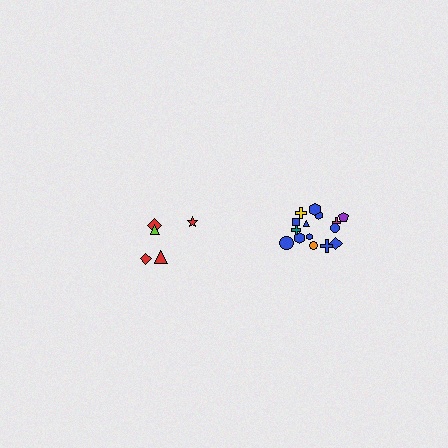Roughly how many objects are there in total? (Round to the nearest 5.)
Roughly 20 objects in total.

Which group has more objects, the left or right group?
The right group.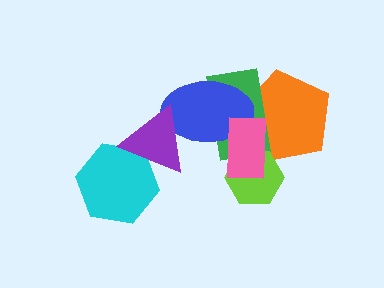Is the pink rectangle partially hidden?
No, no other shape covers it.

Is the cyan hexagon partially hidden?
Yes, it is partially covered by another shape.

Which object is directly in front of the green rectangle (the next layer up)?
The blue ellipse is directly in front of the green rectangle.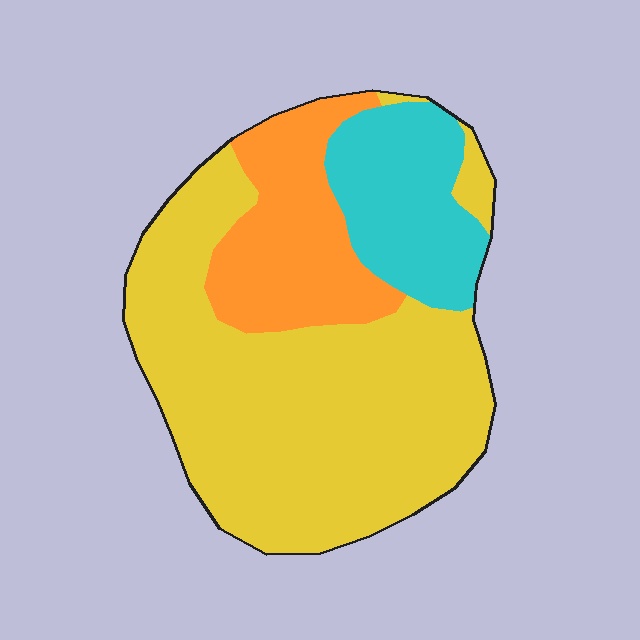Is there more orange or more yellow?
Yellow.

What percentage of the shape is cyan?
Cyan takes up about one sixth (1/6) of the shape.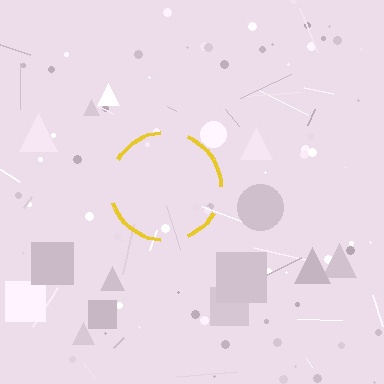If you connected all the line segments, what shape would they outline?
They would outline a circle.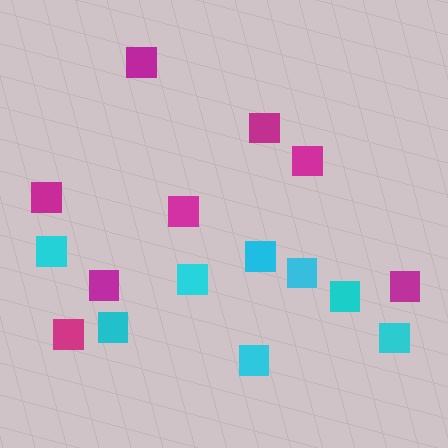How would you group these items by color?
There are 2 groups: one group of magenta squares (8) and one group of cyan squares (8).